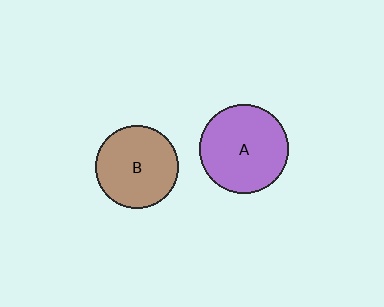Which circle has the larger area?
Circle A (purple).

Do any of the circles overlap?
No, none of the circles overlap.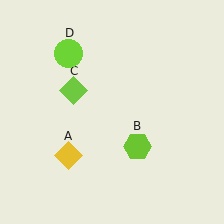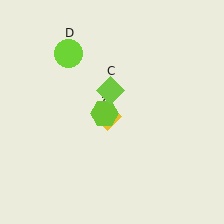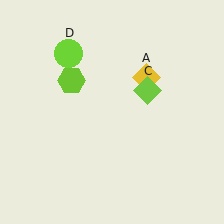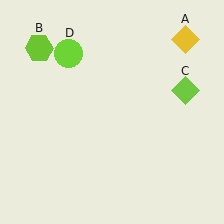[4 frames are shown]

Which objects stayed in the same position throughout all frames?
Lime circle (object D) remained stationary.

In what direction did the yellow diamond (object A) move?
The yellow diamond (object A) moved up and to the right.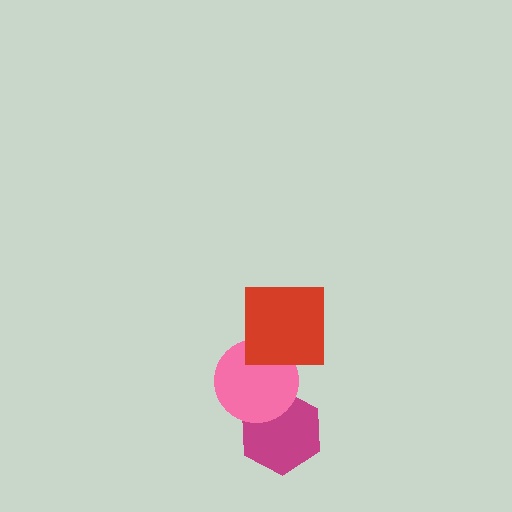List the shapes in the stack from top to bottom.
From top to bottom: the red square, the pink circle, the magenta hexagon.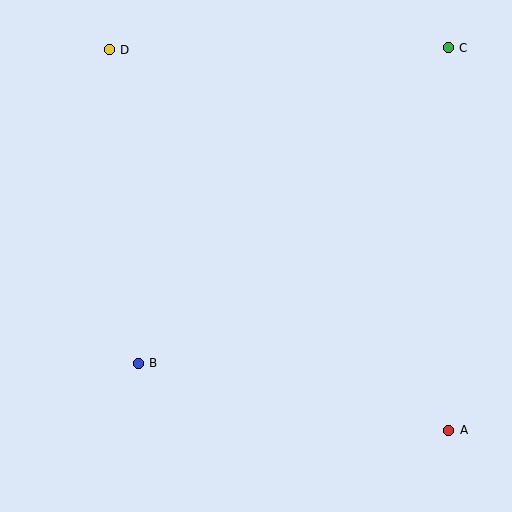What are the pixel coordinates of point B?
Point B is at (138, 363).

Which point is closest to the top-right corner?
Point C is closest to the top-right corner.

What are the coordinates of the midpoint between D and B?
The midpoint between D and B is at (124, 207).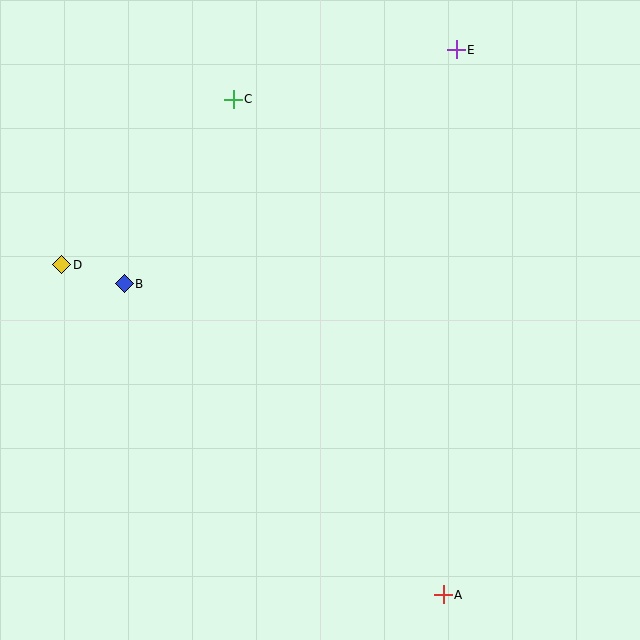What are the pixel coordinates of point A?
Point A is at (443, 595).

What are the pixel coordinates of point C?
Point C is at (233, 99).